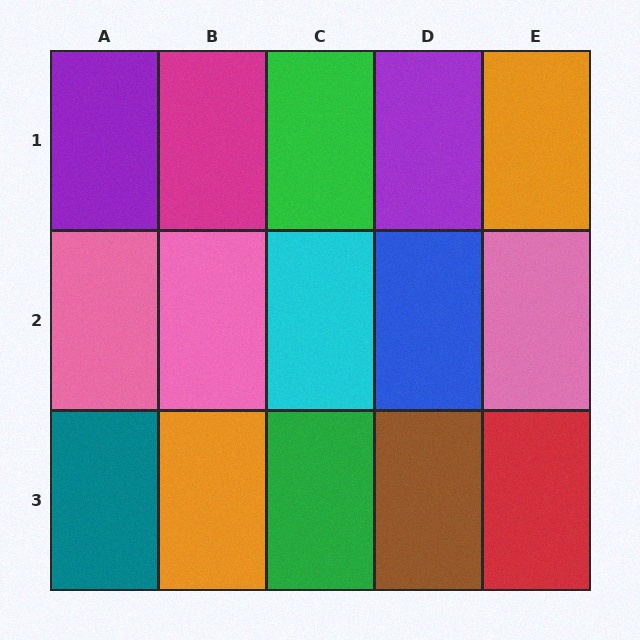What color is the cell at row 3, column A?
Teal.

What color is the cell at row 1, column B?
Magenta.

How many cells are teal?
1 cell is teal.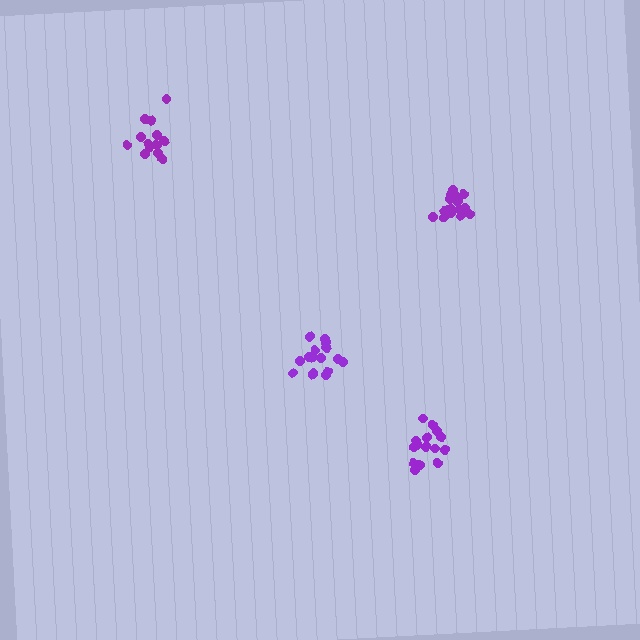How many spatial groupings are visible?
There are 4 spatial groupings.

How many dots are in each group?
Group 1: 15 dots, Group 2: 16 dots, Group 3: 14 dots, Group 4: 16 dots (61 total).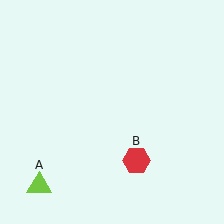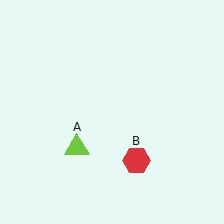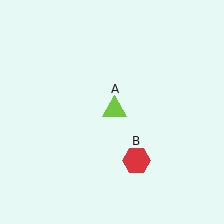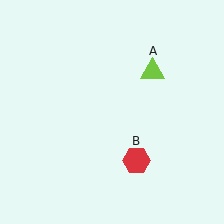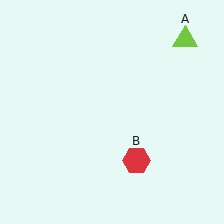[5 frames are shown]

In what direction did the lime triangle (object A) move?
The lime triangle (object A) moved up and to the right.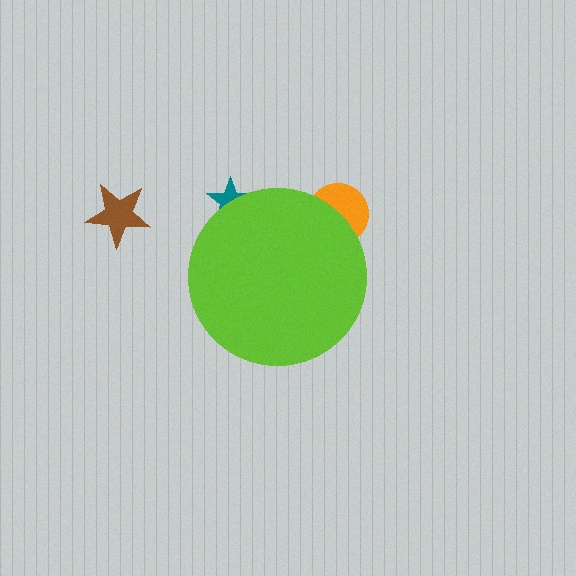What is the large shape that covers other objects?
A lime circle.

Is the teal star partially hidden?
Yes, the teal star is partially hidden behind the lime circle.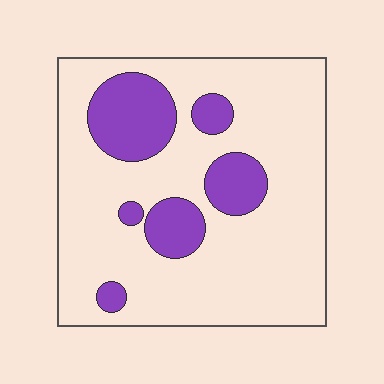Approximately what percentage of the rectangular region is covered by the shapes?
Approximately 20%.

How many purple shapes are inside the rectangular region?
6.